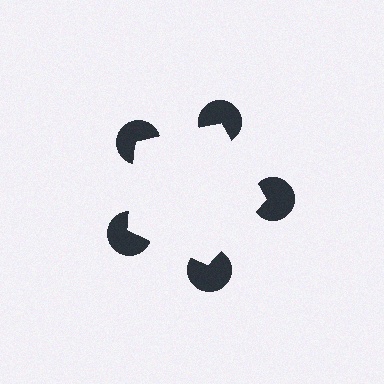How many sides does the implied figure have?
5 sides.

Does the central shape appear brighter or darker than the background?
It typically appears slightly brighter than the background, even though no actual brightness change is drawn.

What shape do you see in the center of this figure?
An illusory pentagon — its edges are inferred from the aligned wedge cuts in the pac-man discs, not physically drawn.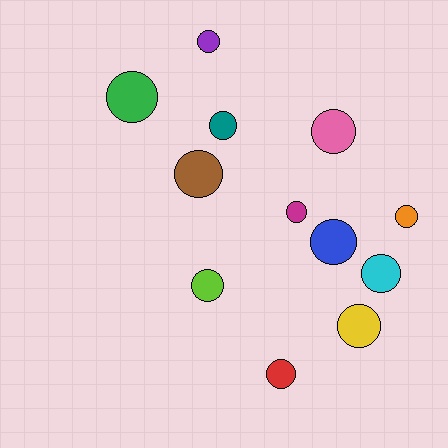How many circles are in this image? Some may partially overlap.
There are 12 circles.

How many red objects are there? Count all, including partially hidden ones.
There is 1 red object.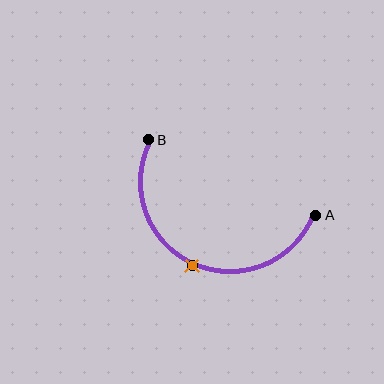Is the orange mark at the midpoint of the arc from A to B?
Yes. The orange mark lies on the arc at equal arc-length from both A and B — it is the arc midpoint.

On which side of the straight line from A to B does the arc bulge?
The arc bulges below the straight line connecting A and B.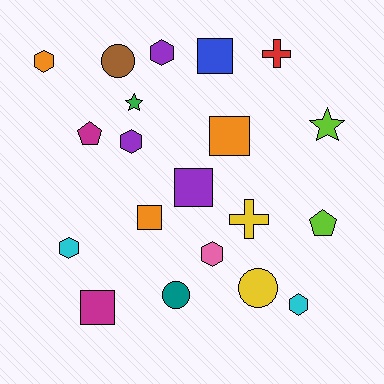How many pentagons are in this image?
There are 2 pentagons.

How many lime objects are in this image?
There are 2 lime objects.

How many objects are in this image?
There are 20 objects.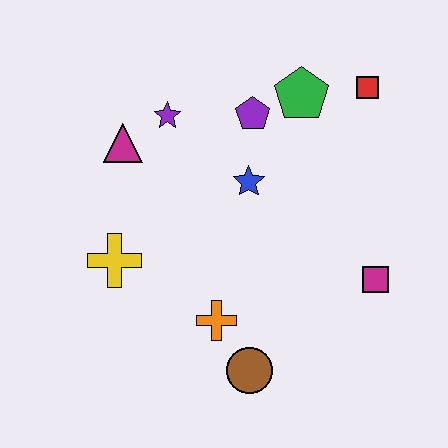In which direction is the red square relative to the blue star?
The red square is to the right of the blue star.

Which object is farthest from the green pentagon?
The brown circle is farthest from the green pentagon.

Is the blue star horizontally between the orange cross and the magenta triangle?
No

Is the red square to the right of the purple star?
Yes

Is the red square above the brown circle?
Yes